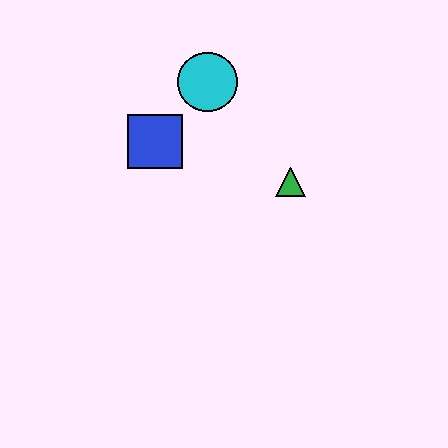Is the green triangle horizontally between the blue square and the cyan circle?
No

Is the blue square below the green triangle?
No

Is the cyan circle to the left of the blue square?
No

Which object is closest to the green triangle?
The cyan circle is closest to the green triangle.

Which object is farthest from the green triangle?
The blue square is farthest from the green triangle.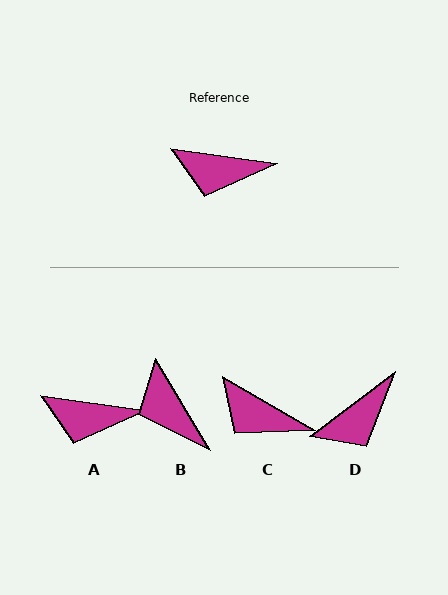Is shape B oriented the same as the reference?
No, it is off by about 51 degrees.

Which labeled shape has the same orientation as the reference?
A.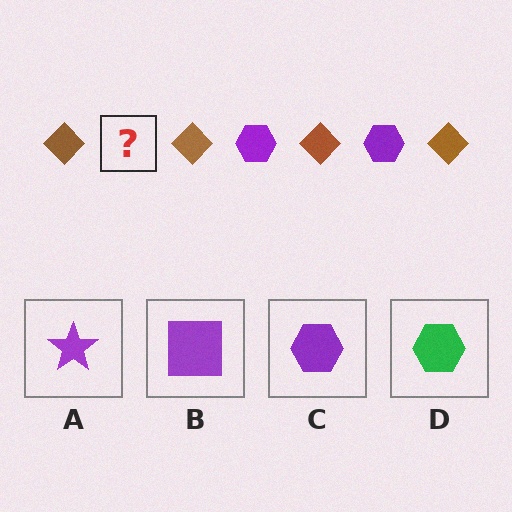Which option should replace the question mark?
Option C.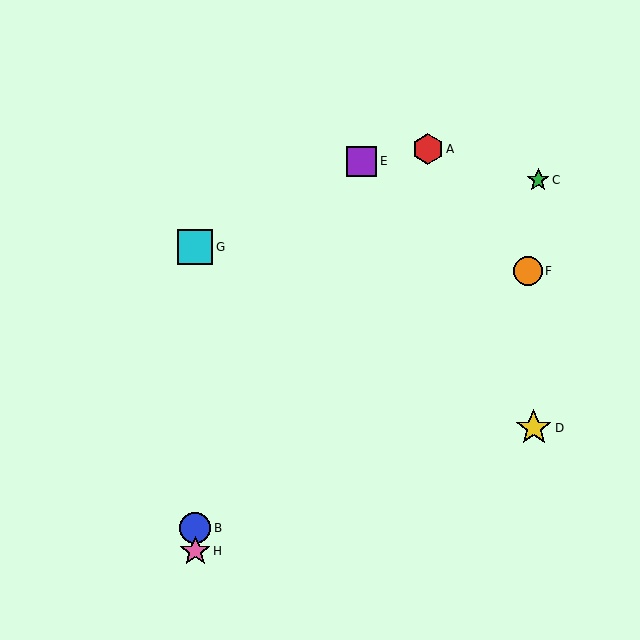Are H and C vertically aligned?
No, H is at x≈195 and C is at x≈538.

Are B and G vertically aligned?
Yes, both are at x≈195.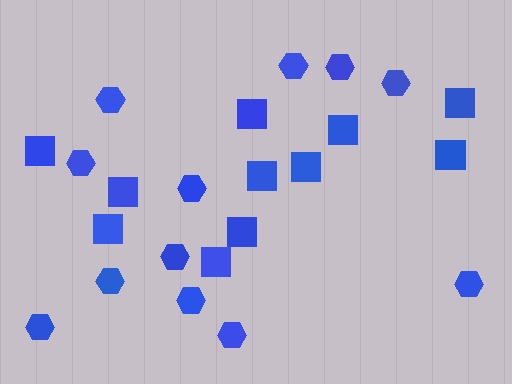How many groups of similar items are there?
There are 2 groups: one group of squares (11) and one group of hexagons (12).